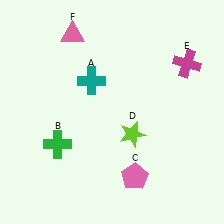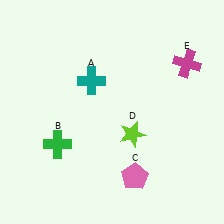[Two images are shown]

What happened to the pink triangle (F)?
The pink triangle (F) was removed in Image 2. It was in the top-left area of Image 1.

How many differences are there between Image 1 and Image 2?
There is 1 difference between the two images.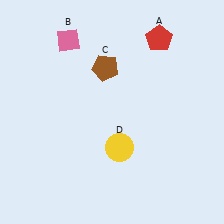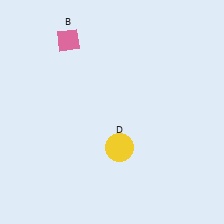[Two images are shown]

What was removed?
The red pentagon (A), the brown pentagon (C) were removed in Image 2.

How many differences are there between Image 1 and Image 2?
There are 2 differences between the two images.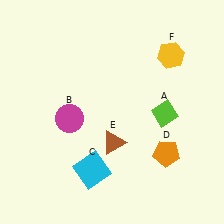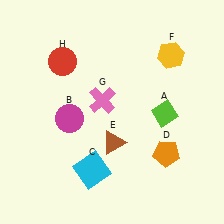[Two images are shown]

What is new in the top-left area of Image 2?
A red circle (H) was added in the top-left area of Image 2.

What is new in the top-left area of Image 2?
A pink cross (G) was added in the top-left area of Image 2.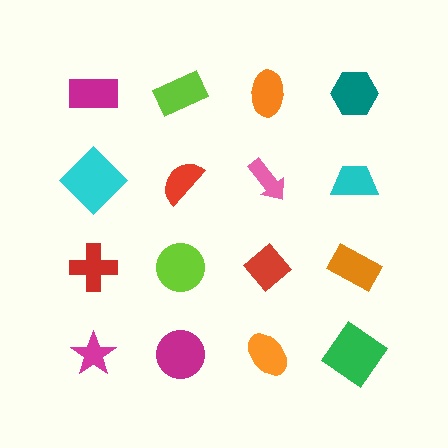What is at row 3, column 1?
A red cross.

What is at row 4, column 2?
A magenta circle.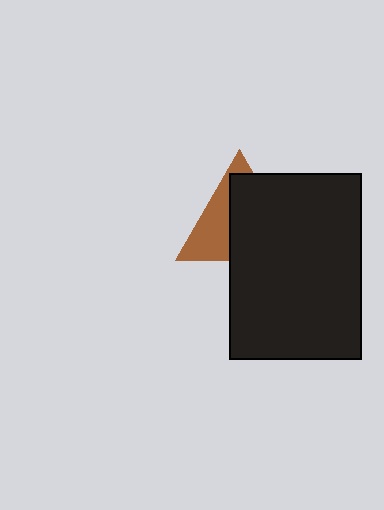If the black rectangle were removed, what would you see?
You would see the complete brown triangle.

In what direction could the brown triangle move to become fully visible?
The brown triangle could move toward the upper-left. That would shift it out from behind the black rectangle entirely.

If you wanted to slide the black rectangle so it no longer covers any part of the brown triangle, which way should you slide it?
Slide it toward the lower-right — that is the most direct way to separate the two shapes.